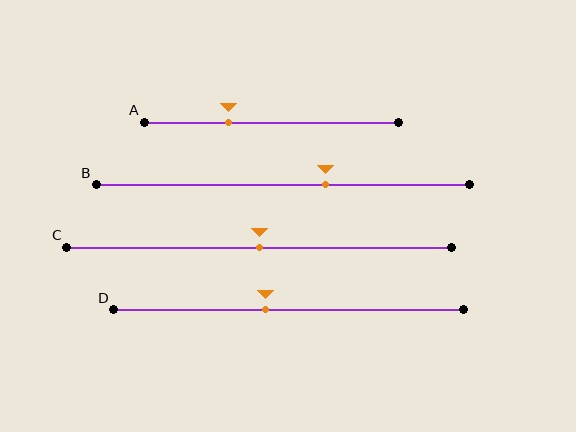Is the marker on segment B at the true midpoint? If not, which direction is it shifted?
No, the marker on segment B is shifted to the right by about 11% of the segment length.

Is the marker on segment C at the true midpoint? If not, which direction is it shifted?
Yes, the marker on segment C is at the true midpoint.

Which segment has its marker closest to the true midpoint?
Segment C has its marker closest to the true midpoint.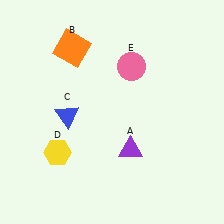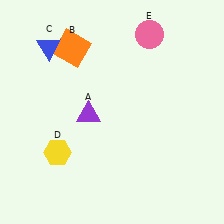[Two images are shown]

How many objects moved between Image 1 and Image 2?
3 objects moved between the two images.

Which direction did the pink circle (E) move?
The pink circle (E) moved up.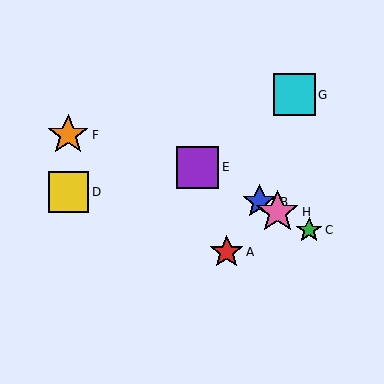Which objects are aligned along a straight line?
Objects B, C, E, H are aligned along a straight line.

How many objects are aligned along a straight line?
4 objects (B, C, E, H) are aligned along a straight line.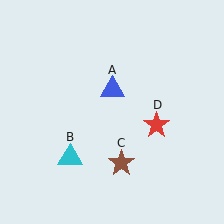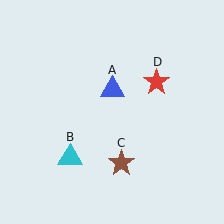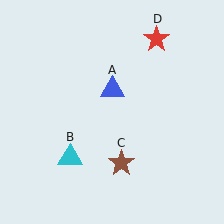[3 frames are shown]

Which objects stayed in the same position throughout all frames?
Blue triangle (object A) and cyan triangle (object B) and brown star (object C) remained stationary.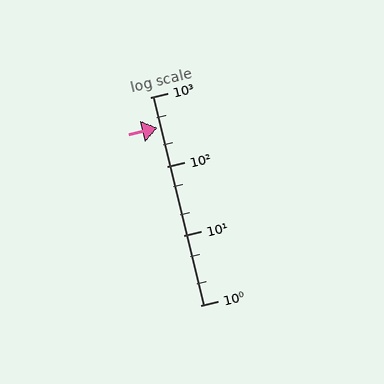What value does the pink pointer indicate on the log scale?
The pointer indicates approximately 360.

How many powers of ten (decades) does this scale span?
The scale spans 3 decades, from 1 to 1000.